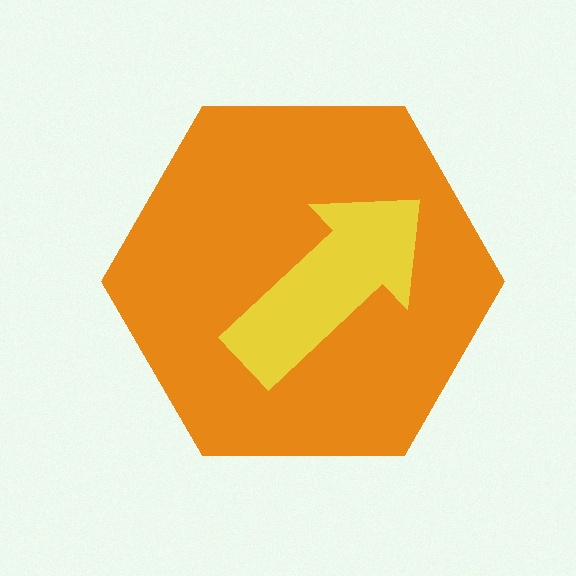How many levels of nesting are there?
2.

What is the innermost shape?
The yellow arrow.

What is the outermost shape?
The orange hexagon.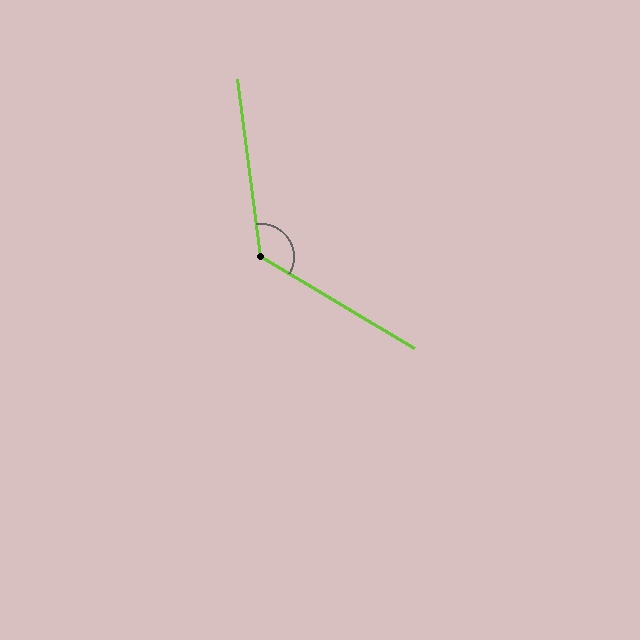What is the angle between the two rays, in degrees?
Approximately 128 degrees.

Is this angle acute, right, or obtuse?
It is obtuse.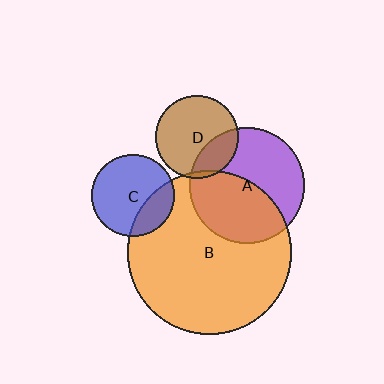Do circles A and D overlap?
Yes.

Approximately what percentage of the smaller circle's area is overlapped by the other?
Approximately 25%.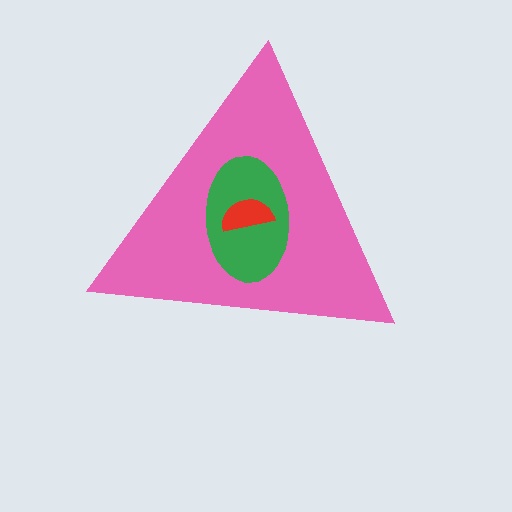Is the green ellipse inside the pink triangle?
Yes.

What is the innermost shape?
The red semicircle.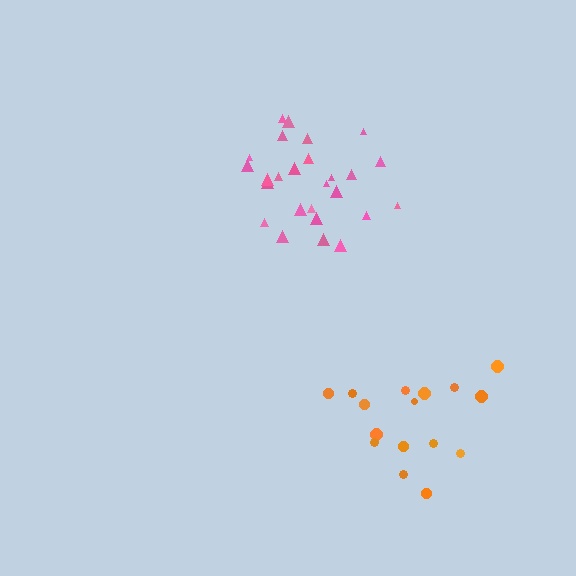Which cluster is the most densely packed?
Pink.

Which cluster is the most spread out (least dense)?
Orange.